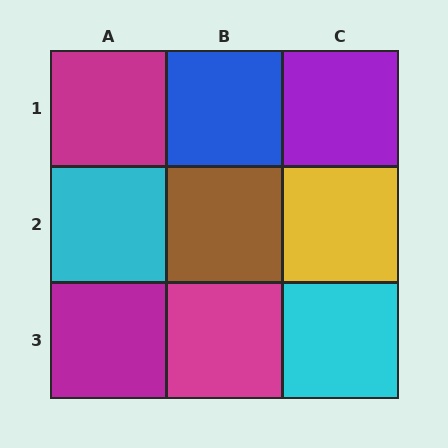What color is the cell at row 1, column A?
Magenta.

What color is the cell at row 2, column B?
Brown.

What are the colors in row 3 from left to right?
Magenta, magenta, cyan.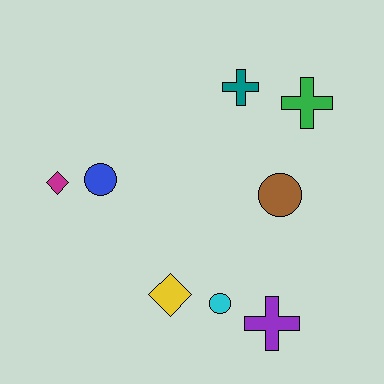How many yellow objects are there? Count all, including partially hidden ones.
There is 1 yellow object.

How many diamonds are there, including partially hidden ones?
There are 2 diamonds.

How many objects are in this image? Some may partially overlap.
There are 8 objects.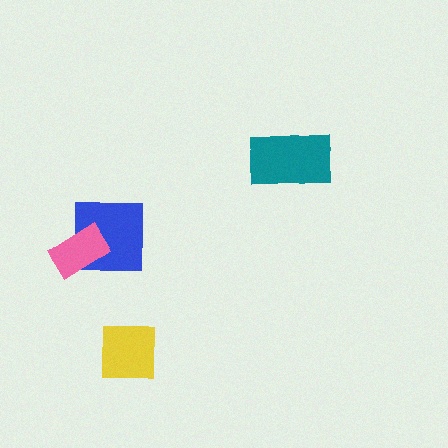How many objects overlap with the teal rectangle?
0 objects overlap with the teal rectangle.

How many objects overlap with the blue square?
1 object overlaps with the blue square.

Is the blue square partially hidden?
Yes, it is partially covered by another shape.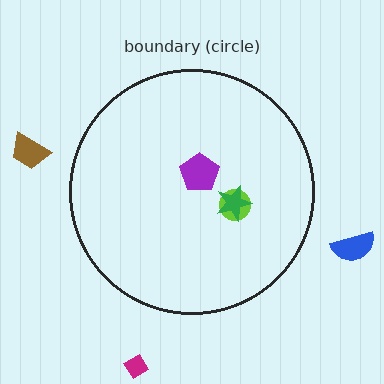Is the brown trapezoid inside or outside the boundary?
Outside.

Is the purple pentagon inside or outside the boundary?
Inside.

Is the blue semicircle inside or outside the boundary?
Outside.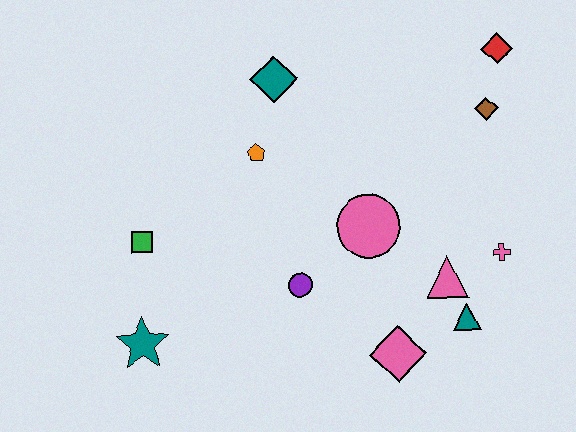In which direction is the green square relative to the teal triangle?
The green square is to the left of the teal triangle.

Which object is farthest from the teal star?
The red diamond is farthest from the teal star.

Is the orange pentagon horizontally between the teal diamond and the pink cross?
No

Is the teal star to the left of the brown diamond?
Yes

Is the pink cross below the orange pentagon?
Yes